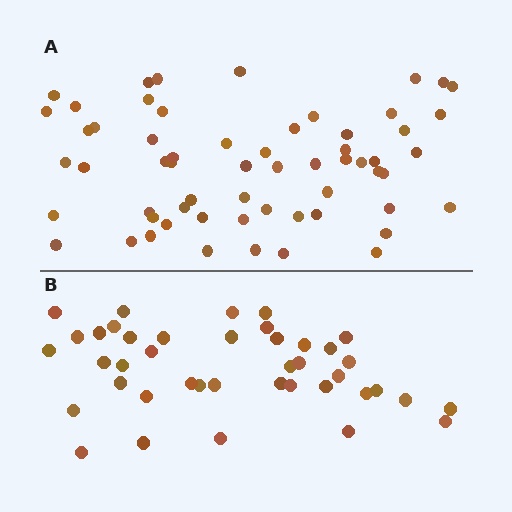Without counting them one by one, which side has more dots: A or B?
Region A (the top region) has more dots.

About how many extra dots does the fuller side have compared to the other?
Region A has approximately 20 more dots than region B.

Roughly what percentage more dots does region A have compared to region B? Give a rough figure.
About 45% more.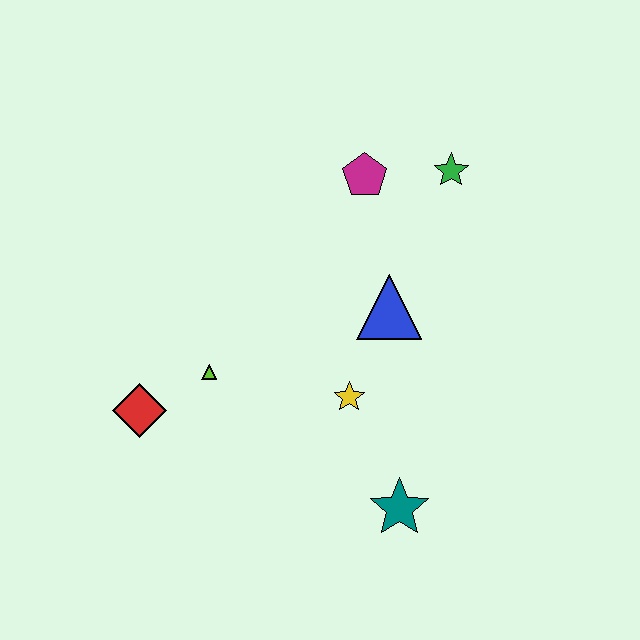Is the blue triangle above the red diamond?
Yes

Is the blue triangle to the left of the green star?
Yes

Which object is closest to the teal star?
The yellow star is closest to the teal star.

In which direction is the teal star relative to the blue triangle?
The teal star is below the blue triangle.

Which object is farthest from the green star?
The red diamond is farthest from the green star.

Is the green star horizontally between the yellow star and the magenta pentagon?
No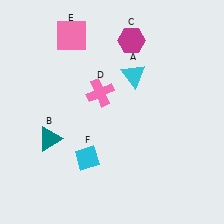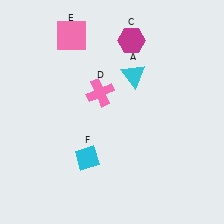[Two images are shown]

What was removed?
The teal triangle (B) was removed in Image 2.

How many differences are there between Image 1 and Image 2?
There is 1 difference between the two images.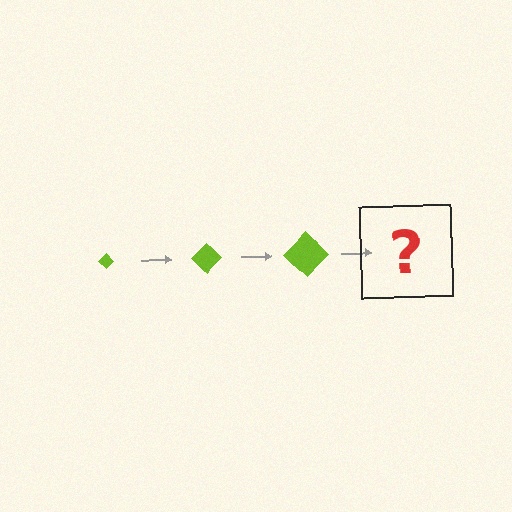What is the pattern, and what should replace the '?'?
The pattern is that the diamond gets progressively larger each step. The '?' should be a lime diamond, larger than the previous one.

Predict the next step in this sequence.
The next step is a lime diamond, larger than the previous one.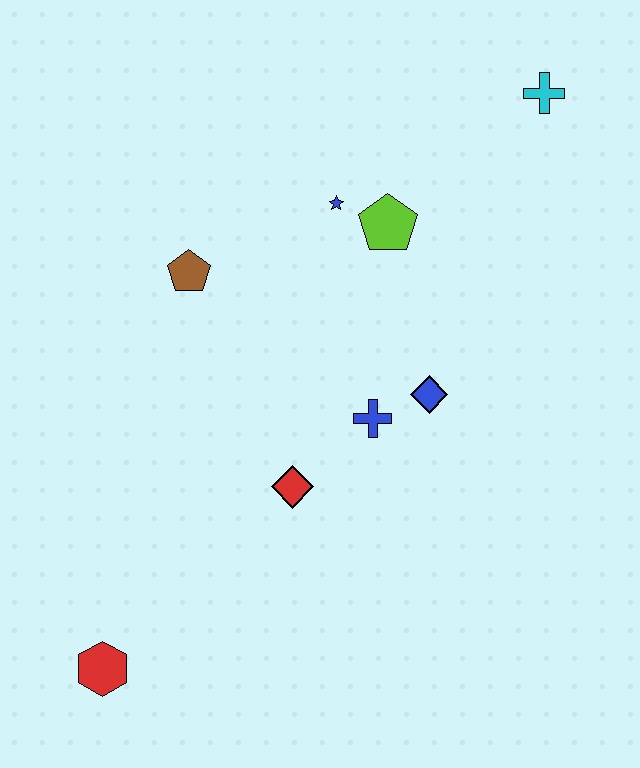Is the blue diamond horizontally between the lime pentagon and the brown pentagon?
No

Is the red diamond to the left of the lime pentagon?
Yes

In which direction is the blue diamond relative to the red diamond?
The blue diamond is to the right of the red diamond.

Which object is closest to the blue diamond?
The blue cross is closest to the blue diamond.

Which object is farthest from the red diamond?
The cyan cross is farthest from the red diamond.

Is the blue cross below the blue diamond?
Yes